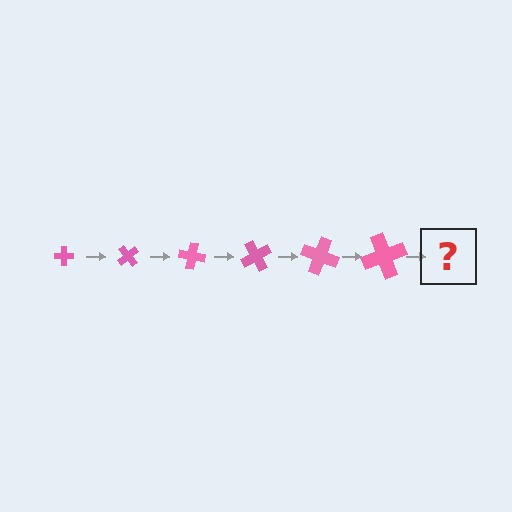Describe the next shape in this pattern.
It should be a cross, larger than the previous one and rotated 300 degrees from the start.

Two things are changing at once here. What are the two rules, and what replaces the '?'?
The two rules are that the cross grows larger each step and it rotates 50 degrees each step. The '?' should be a cross, larger than the previous one and rotated 300 degrees from the start.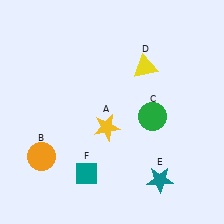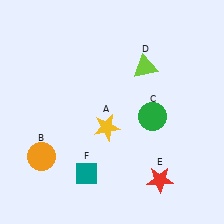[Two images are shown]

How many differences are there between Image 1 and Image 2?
There are 2 differences between the two images.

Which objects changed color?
D changed from yellow to lime. E changed from teal to red.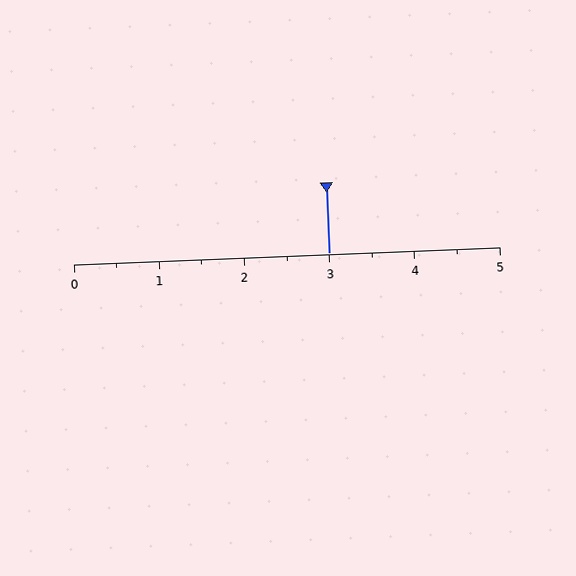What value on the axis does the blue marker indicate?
The marker indicates approximately 3.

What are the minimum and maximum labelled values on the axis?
The axis runs from 0 to 5.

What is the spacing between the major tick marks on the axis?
The major ticks are spaced 1 apart.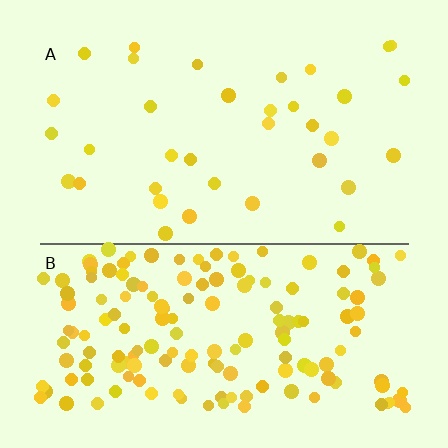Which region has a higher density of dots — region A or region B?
B (the bottom).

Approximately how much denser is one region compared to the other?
Approximately 4.6× — region B over region A.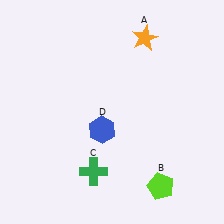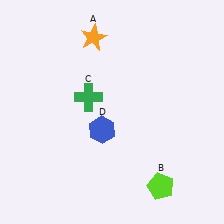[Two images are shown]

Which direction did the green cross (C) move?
The green cross (C) moved up.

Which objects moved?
The objects that moved are: the orange star (A), the green cross (C).